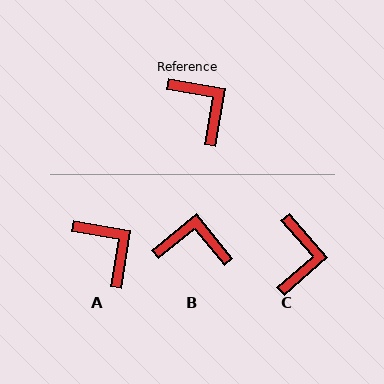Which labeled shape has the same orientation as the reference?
A.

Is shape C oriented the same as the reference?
No, it is off by about 39 degrees.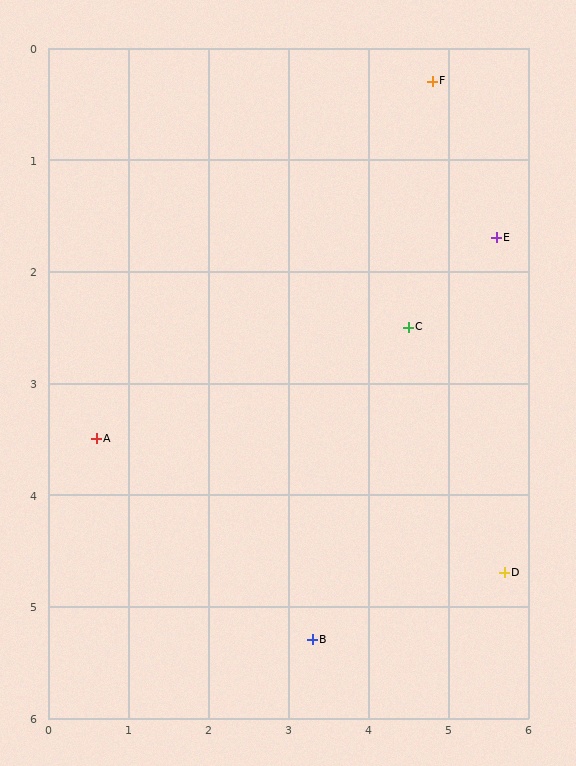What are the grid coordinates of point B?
Point B is at approximately (3.3, 5.3).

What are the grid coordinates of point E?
Point E is at approximately (5.6, 1.7).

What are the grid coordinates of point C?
Point C is at approximately (4.5, 2.5).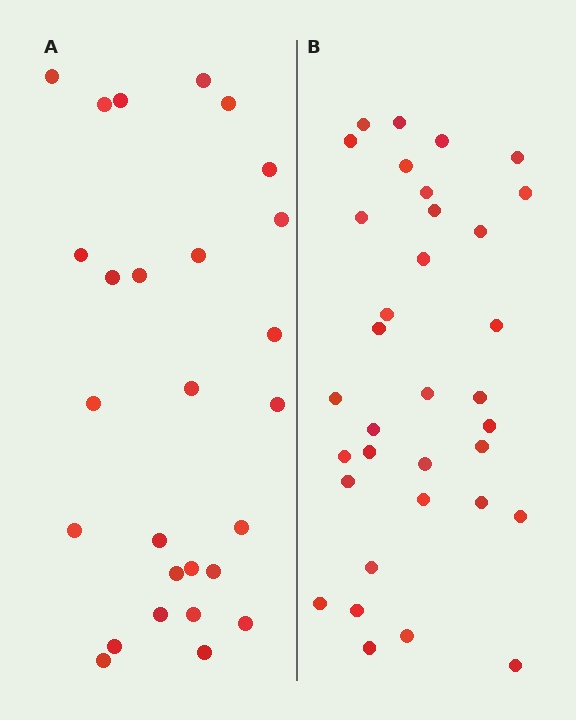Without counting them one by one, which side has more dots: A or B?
Region B (the right region) has more dots.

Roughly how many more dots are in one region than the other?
Region B has roughly 8 or so more dots than region A.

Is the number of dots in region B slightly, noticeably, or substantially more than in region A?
Region B has noticeably more, but not dramatically so. The ratio is roughly 1.3 to 1.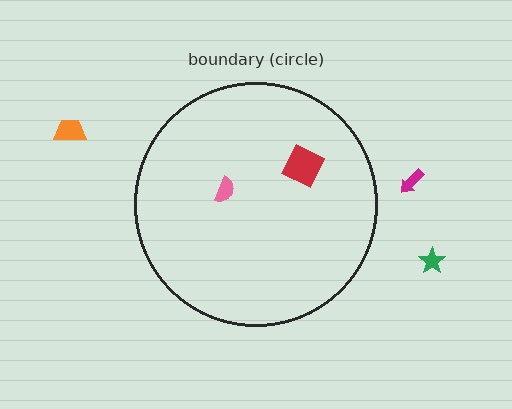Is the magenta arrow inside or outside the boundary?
Outside.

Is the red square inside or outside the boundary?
Inside.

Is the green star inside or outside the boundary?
Outside.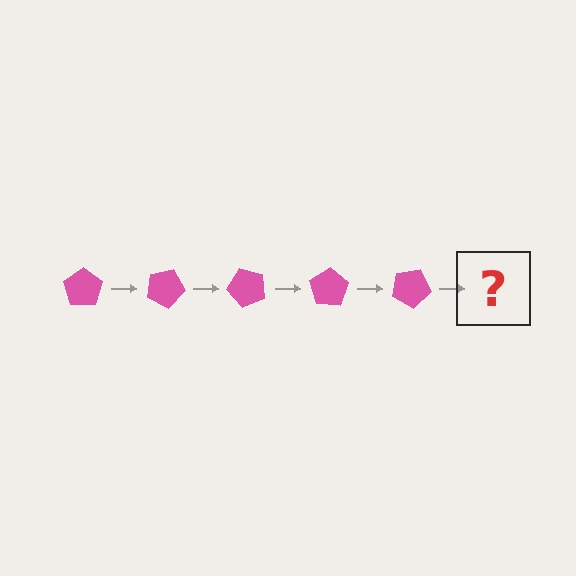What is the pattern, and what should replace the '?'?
The pattern is that the pentagon rotates 25 degrees each step. The '?' should be a pink pentagon rotated 125 degrees.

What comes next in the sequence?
The next element should be a pink pentagon rotated 125 degrees.